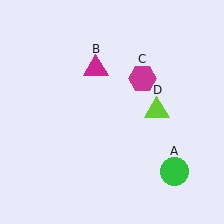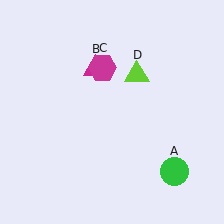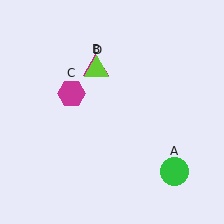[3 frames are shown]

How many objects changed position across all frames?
2 objects changed position: magenta hexagon (object C), lime triangle (object D).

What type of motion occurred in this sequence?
The magenta hexagon (object C), lime triangle (object D) rotated counterclockwise around the center of the scene.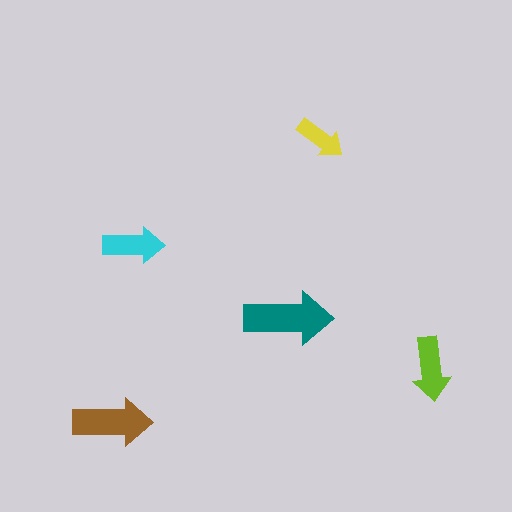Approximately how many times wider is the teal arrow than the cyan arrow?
About 1.5 times wider.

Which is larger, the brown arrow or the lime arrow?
The brown one.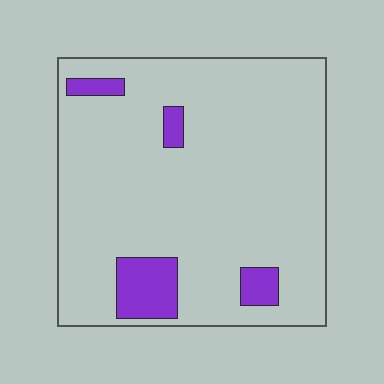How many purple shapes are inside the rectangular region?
4.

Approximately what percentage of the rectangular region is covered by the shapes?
Approximately 10%.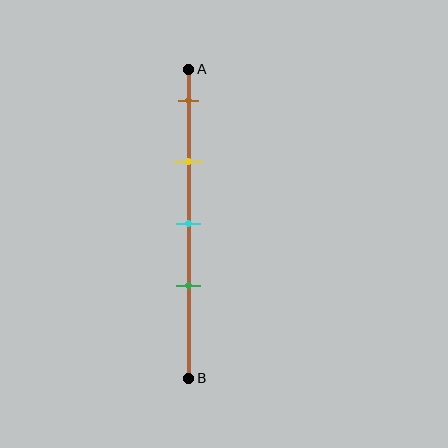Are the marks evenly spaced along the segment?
Yes, the marks are approximately evenly spaced.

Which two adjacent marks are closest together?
The cyan and green marks are the closest adjacent pair.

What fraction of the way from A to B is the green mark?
The green mark is approximately 70% (0.7) of the way from A to B.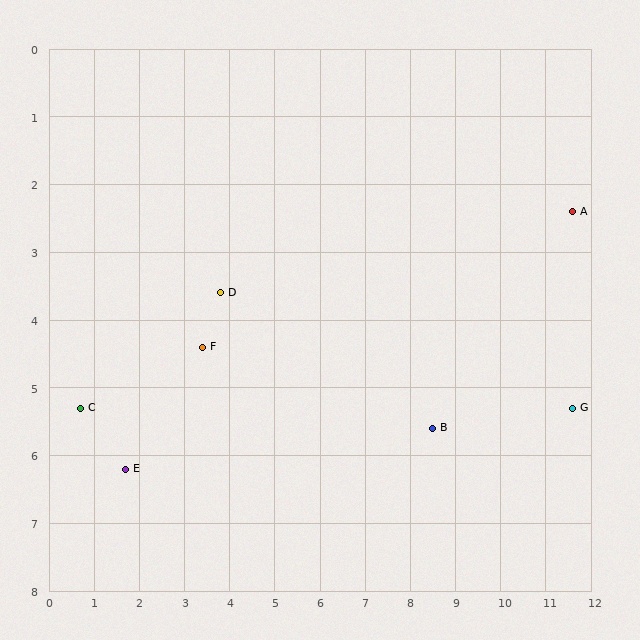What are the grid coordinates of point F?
Point F is at approximately (3.4, 4.4).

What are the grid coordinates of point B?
Point B is at approximately (8.5, 5.6).